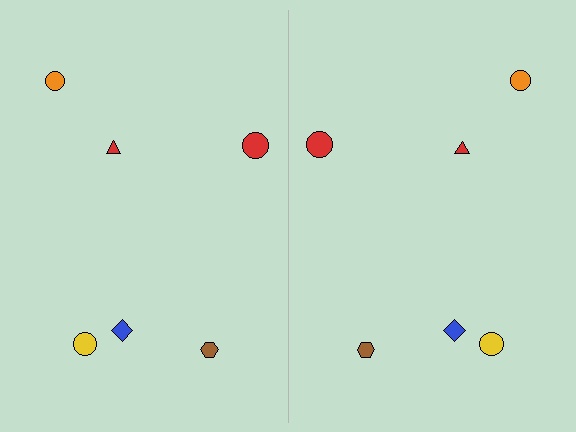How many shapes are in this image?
There are 12 shapes in this image.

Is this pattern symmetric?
Yes, this pattern has bilateral (reflection) symmetry.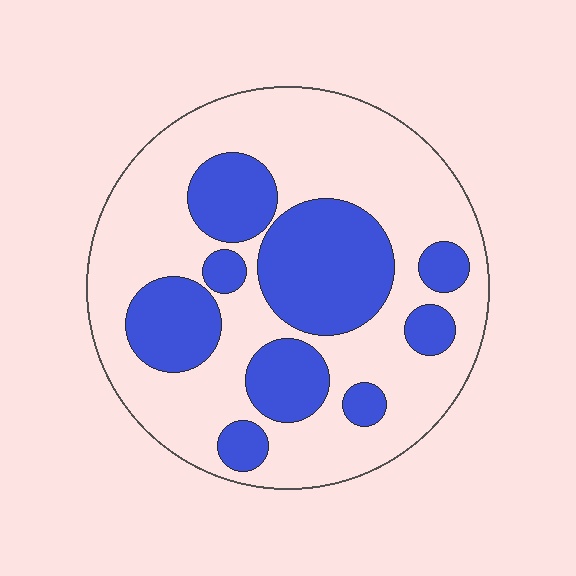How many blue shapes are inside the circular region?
9.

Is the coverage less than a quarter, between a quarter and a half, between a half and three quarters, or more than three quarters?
Between a quarter and a half.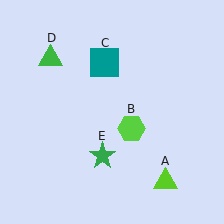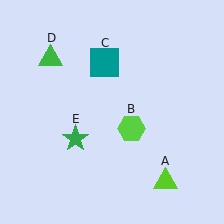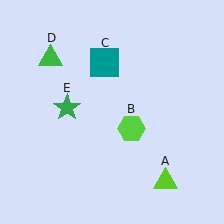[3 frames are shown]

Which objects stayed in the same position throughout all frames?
Lime triangle (object A) and lime hexagon (object B) and teal square (object C) and green triangle (object D) remained stationary.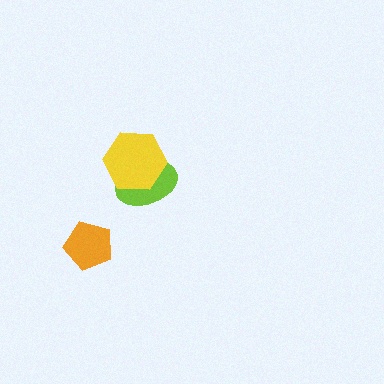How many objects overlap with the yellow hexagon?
1 object overlaps with the yellow hexagon.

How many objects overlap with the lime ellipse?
1 object overlaps with the lime ellipse.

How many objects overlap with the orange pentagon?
0 objects overlap with the orange pentagon.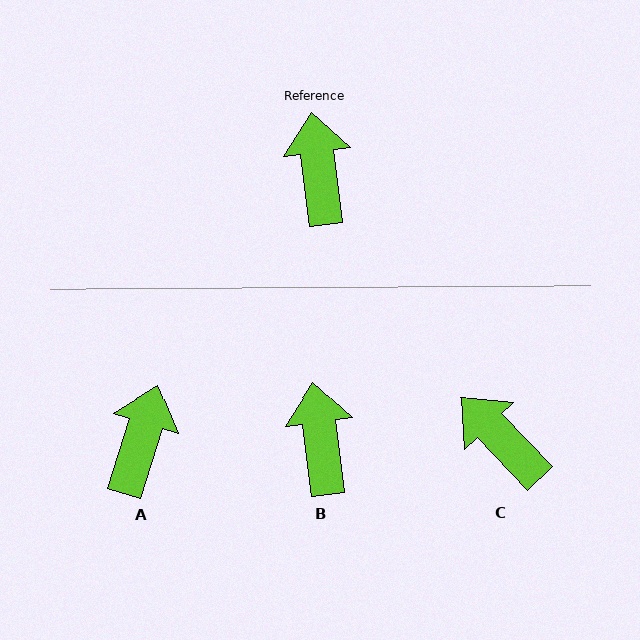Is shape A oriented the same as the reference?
No, it is off by about 25 degrees.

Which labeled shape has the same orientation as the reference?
B.